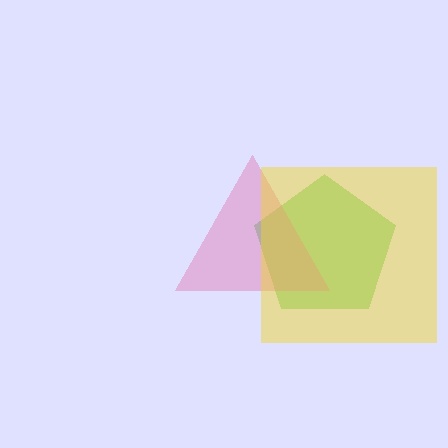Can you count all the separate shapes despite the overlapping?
Yes, there are 3 separate shapes.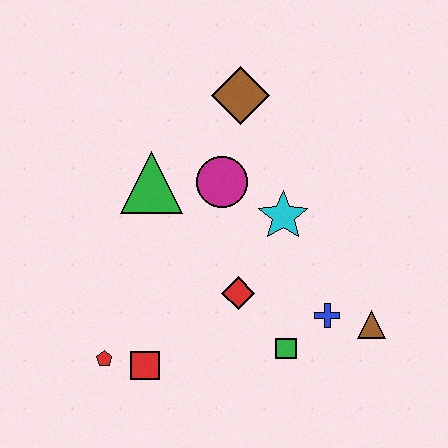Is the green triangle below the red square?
No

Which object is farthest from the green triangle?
The brown triangle is farthest from the green triangle.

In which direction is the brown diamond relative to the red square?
The brown diamond is above the red square.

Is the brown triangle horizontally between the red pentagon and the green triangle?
No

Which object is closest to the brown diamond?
The magenta circle is closest to the brown diamond.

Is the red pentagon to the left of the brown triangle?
Yes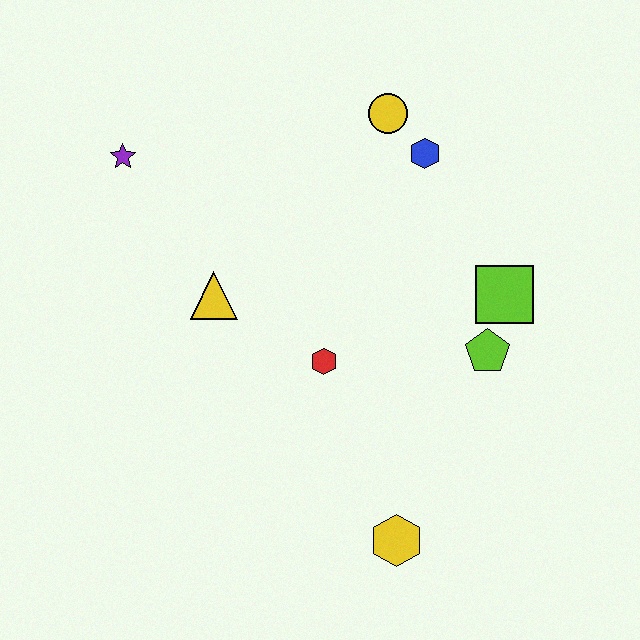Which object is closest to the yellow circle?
The blue hexagon is closest to the yellow circle.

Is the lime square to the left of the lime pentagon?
No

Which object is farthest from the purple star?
The yellow hexagon is farthest from the purple star.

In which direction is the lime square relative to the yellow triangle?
The lime square is to the right of the yellow triangle.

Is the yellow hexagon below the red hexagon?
Yes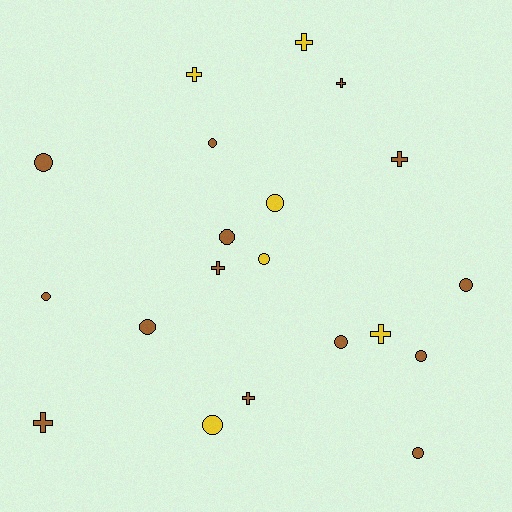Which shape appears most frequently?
Circle, with 12 objects.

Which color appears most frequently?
Brown, with 14 objects.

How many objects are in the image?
There are 20 objects.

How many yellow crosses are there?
There are 3 yellow crosses.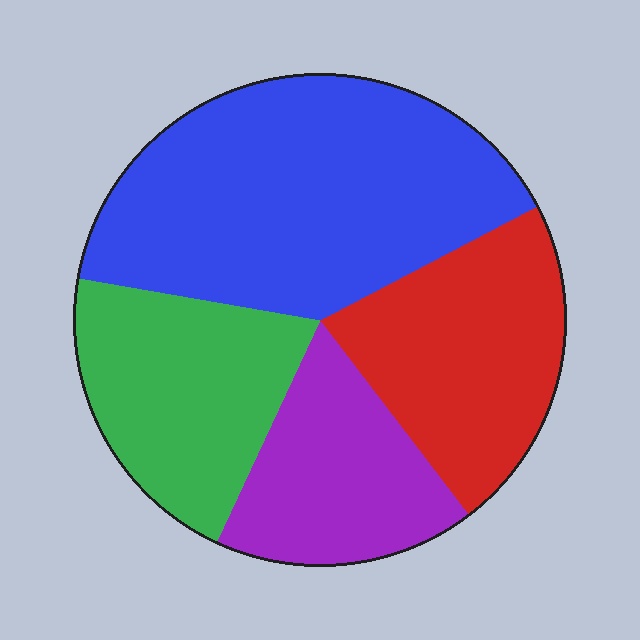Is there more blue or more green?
Blue.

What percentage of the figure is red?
Red takes up about one fifth (1/5) of the figure.